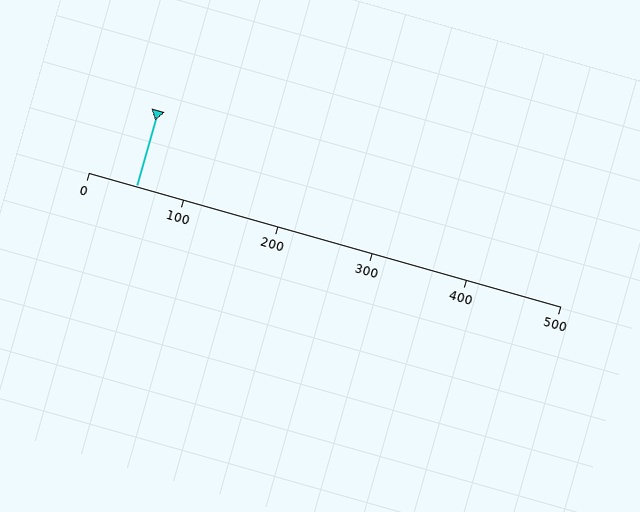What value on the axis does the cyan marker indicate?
The marker indicates approximately 50.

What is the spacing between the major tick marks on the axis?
The major ticks are spaced 100 apart.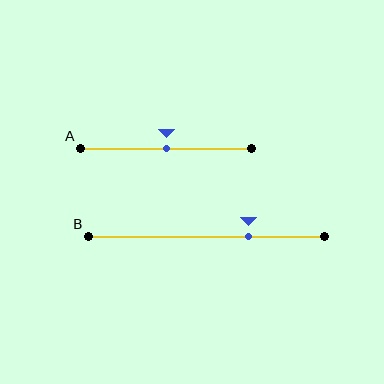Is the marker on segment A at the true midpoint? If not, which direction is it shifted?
Yes, the marker on segment A is at the true midpoint.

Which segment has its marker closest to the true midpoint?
Segment A has its marker closest to the true midpoint.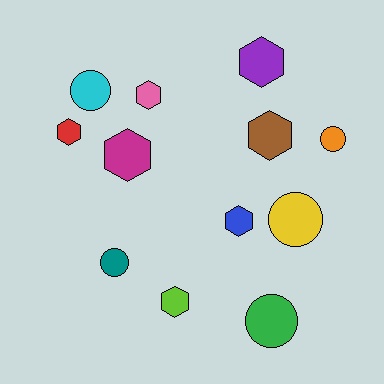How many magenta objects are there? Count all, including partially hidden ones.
There is 1 magenta object.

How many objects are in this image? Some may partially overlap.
There are 12 objects.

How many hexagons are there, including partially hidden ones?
There are 7 hexagons.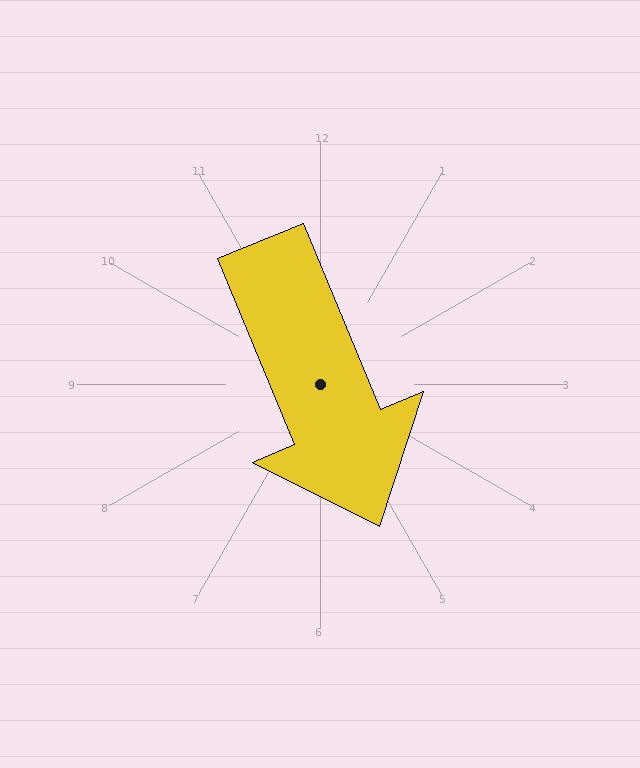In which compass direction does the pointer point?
Southeast.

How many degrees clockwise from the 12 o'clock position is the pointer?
Approximately 157 degrees.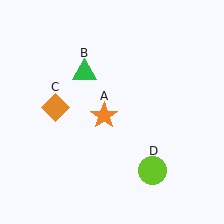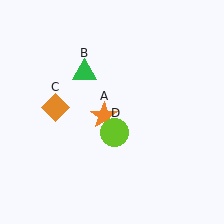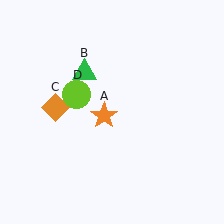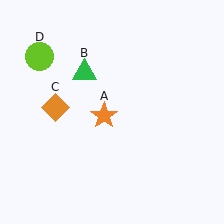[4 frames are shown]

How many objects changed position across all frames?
1 object changed position: lime circle (object D).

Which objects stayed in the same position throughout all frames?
Orange star (object A) and green triangle (object B) and orange diamond (object C) remained stationary.